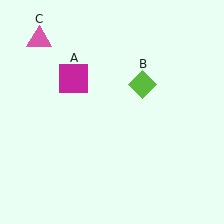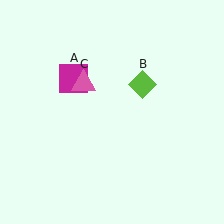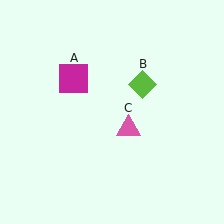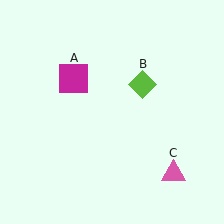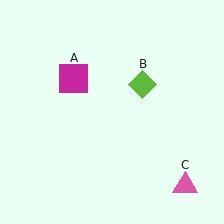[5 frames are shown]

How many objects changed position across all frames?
1 object changed position: pink triangle (object C).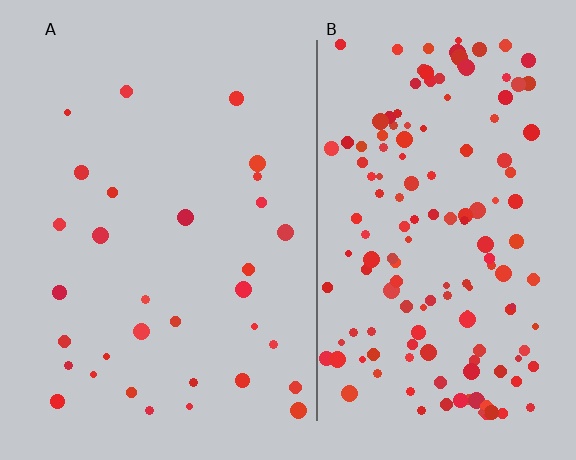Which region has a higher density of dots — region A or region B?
B (the right).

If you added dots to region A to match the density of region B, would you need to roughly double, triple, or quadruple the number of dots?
Approximately quadruple.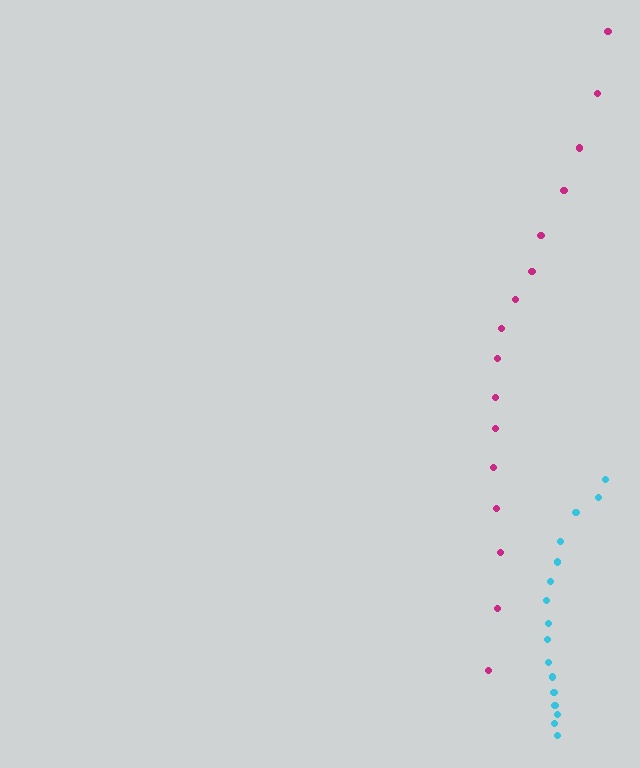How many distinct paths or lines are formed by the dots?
There are 2 distinct paths.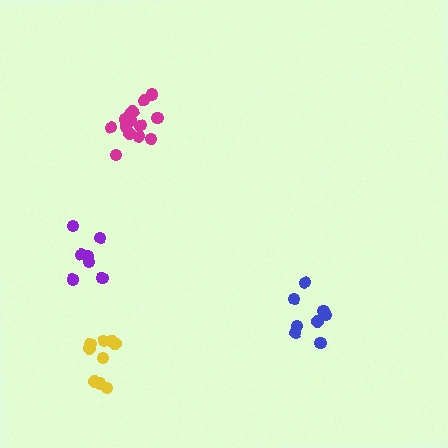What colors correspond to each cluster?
The clusters are colored: purple, yellow, magenta, blue.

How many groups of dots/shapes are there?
There are 4 groups.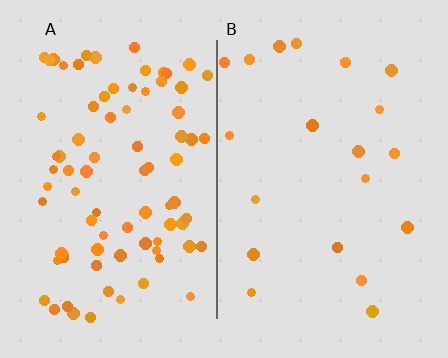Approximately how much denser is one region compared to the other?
Approximately 4.2× — region A over region B.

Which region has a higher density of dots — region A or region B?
A (the left).